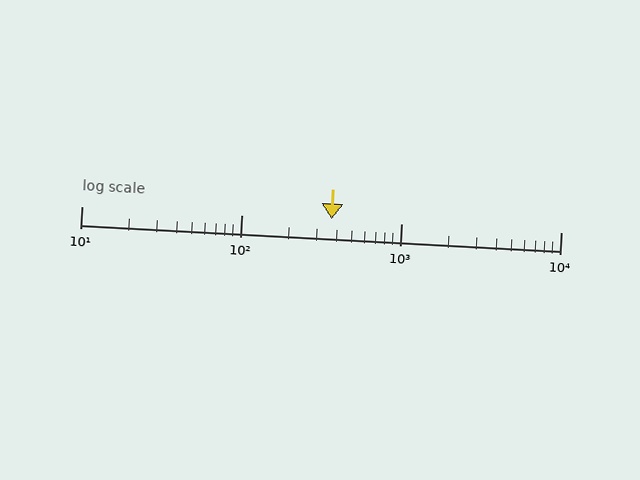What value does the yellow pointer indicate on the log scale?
The pointer indicates approximately 370.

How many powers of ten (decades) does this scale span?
The scale spans 3 decades, from 10 to 10000.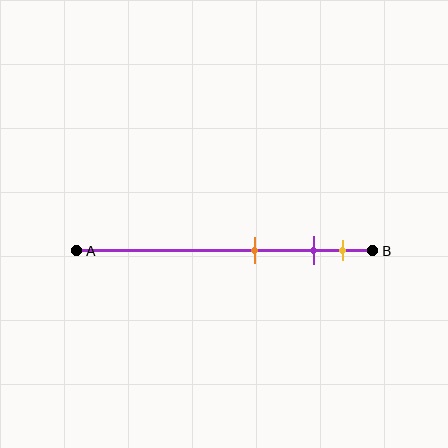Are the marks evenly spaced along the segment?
No, the marks are not evenly spaced.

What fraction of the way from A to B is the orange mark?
The orange mark is approximately 60% (0.6) of the way from A to B.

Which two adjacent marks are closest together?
The purple and yellow marks are the closest adjacent pair.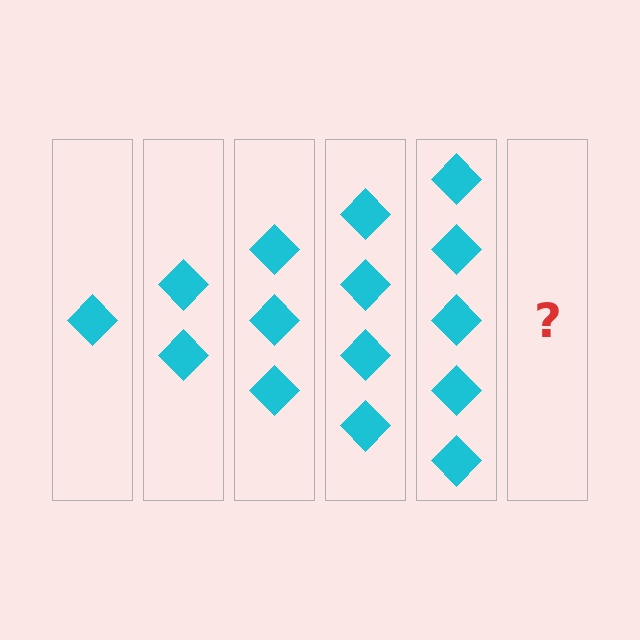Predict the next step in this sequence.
The next step is 6 diamonds.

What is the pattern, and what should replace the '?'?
The pattern is that each step adds one more diamond. The '?' should be 6 diamonds.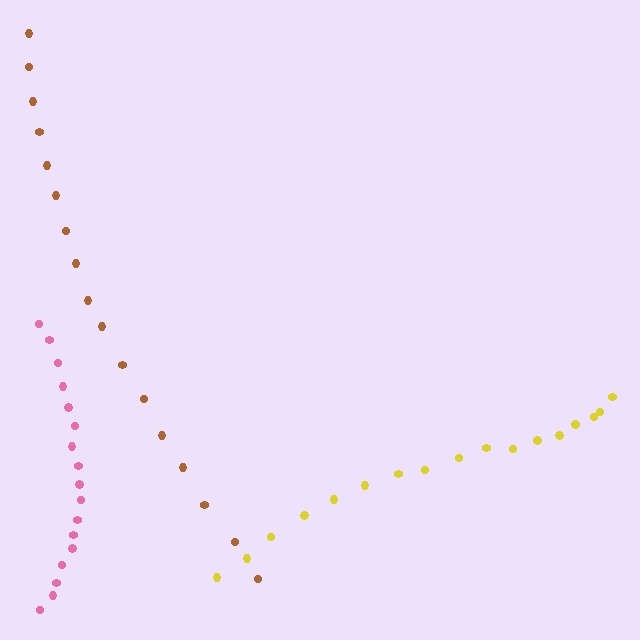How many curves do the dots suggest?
There are 3 distinct paths.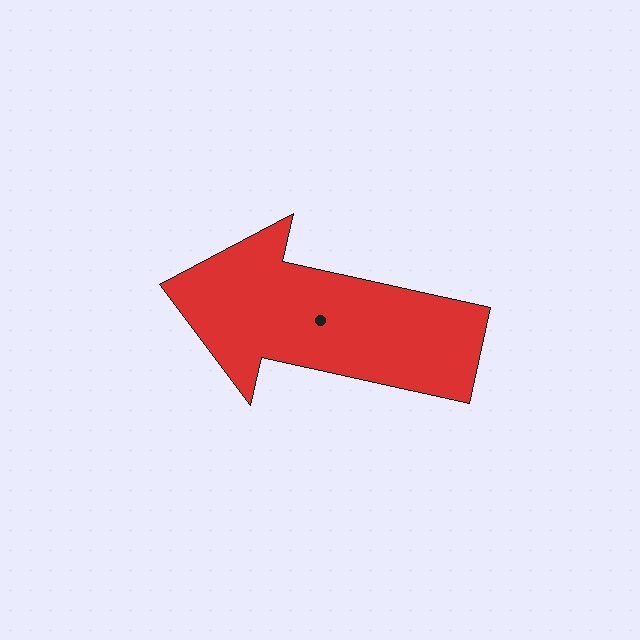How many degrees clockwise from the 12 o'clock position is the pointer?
Approximately 283 degrees.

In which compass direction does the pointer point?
West.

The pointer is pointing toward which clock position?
Roughly 9 o'clock.